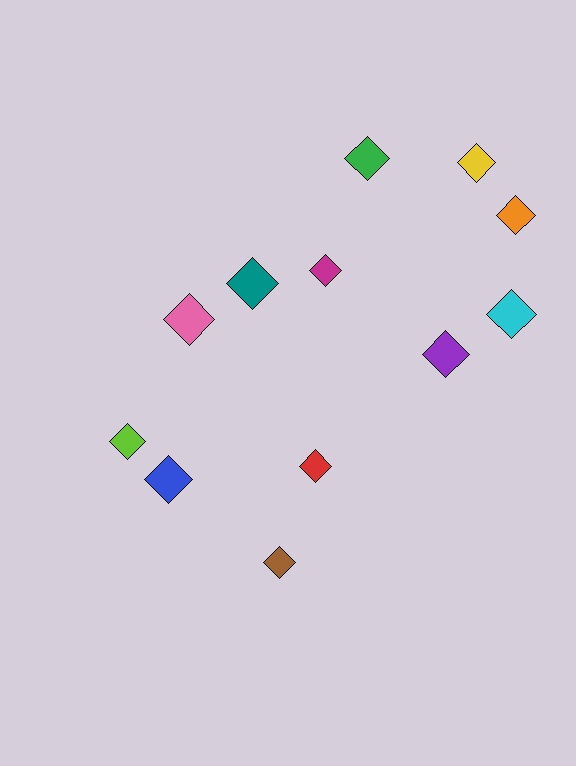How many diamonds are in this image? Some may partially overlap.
There are 12 diamonds.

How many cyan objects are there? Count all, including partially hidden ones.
There is 1 cyan object.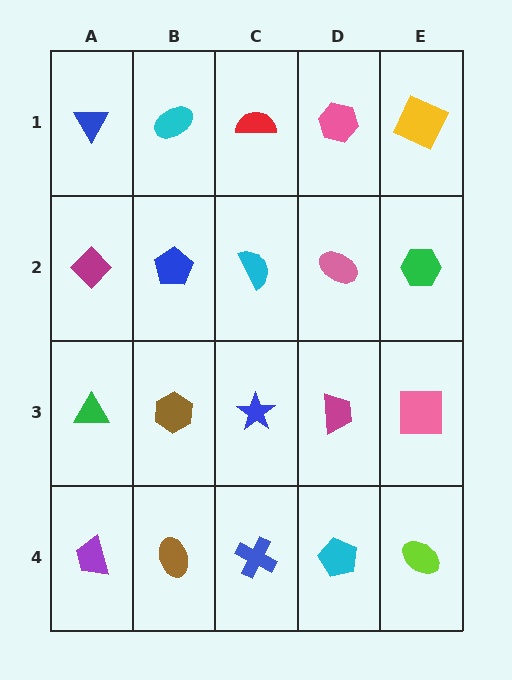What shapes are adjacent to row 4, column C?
A blue star (row 3, column C), a brown ellipse (row 4, column B), a cyan pentagon (row 4, column D).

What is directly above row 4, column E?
A pink square.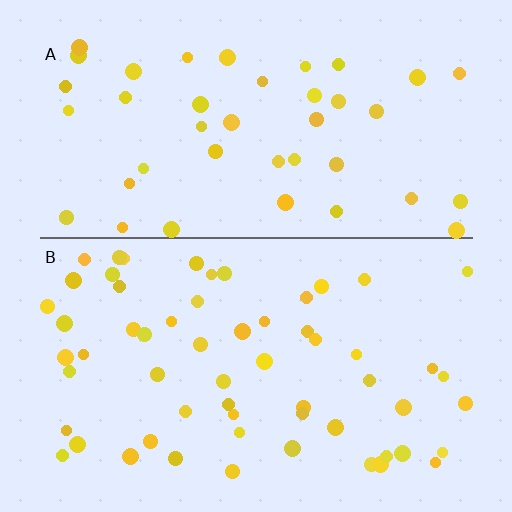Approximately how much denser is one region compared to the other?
Approximately 1.4× — region B over region A.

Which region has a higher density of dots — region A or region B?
B (the bottom).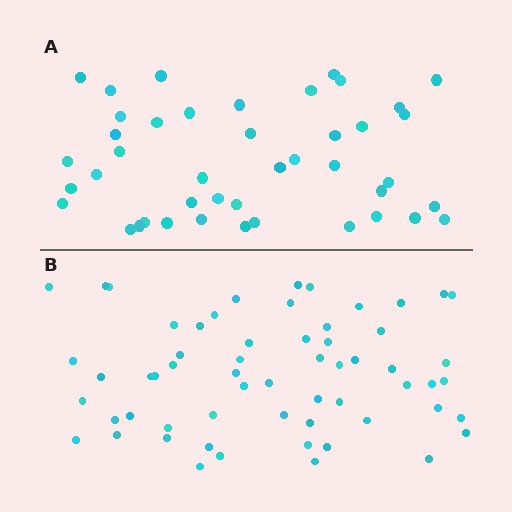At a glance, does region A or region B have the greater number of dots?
Region B (the bottom region) has more dots.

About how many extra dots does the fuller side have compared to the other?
Region B has approximately 15 more dots than region A.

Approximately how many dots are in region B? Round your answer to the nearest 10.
About 60 dots.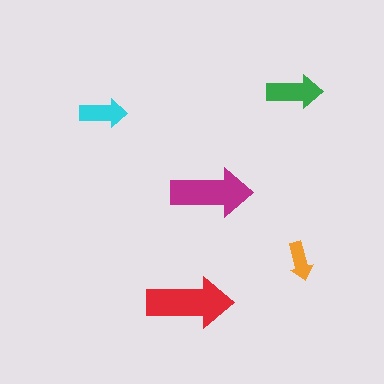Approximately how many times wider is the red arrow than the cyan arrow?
About 2 times wider.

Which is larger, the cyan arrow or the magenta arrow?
The magenta one.